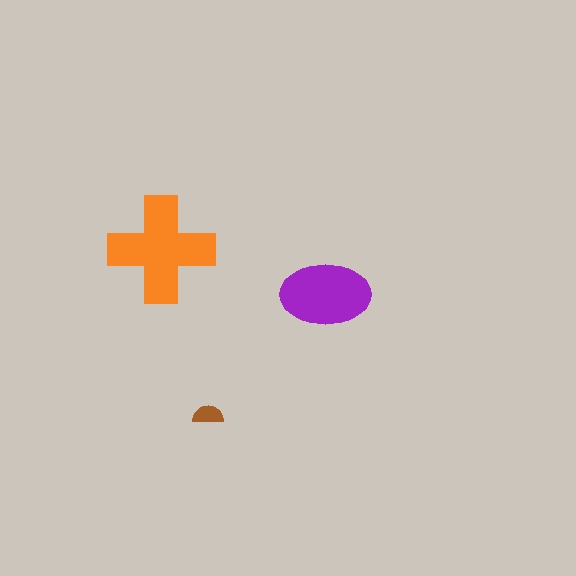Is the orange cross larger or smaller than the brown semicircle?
Larger.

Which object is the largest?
The orange cross.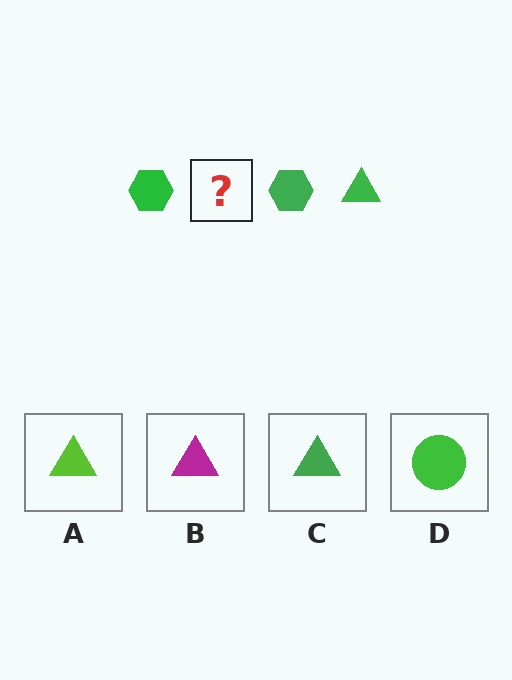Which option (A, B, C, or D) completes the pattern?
C.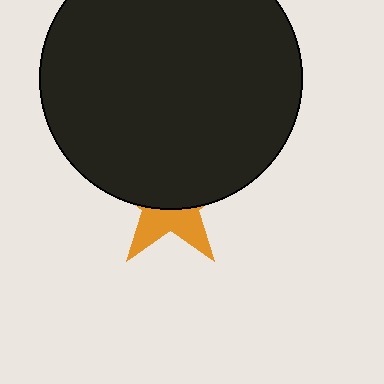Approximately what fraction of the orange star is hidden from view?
Roughly 62% of the orange star is hidden behind the black circle.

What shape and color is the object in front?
The object in front is a black circle.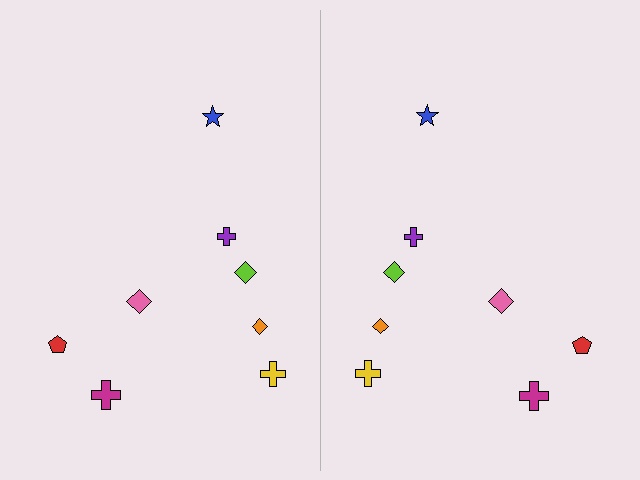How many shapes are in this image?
There are 16 shapes in this image.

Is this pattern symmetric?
Yes, this pattern has bilateral (reflection) symmetry.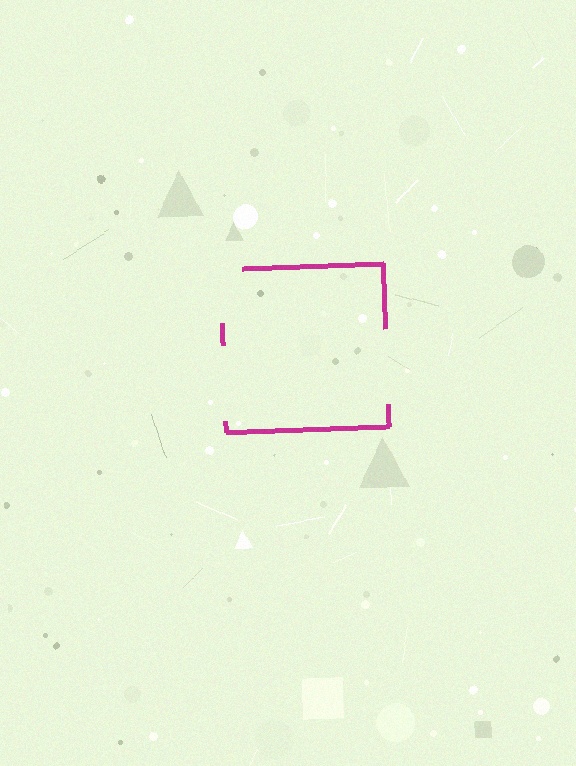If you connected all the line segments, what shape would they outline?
They would outline a square.